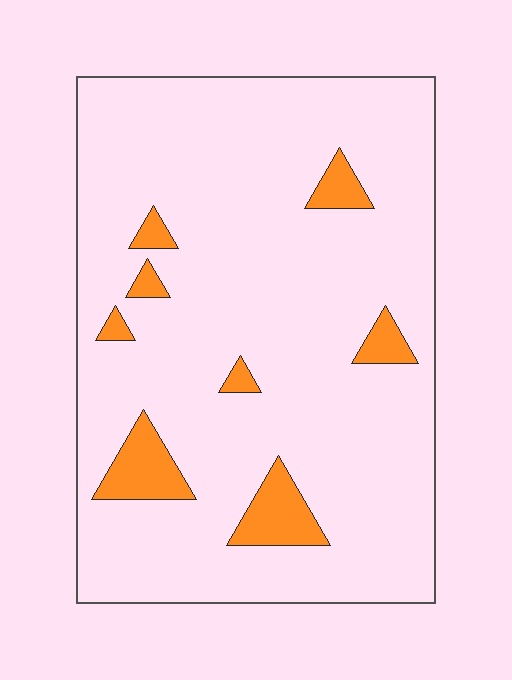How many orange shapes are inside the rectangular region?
8.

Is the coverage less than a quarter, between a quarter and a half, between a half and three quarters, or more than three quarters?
Less than a quarter.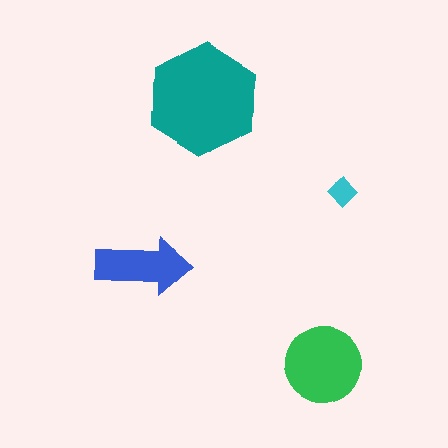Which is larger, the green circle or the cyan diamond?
The green circle.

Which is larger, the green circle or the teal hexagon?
The teal hexagon.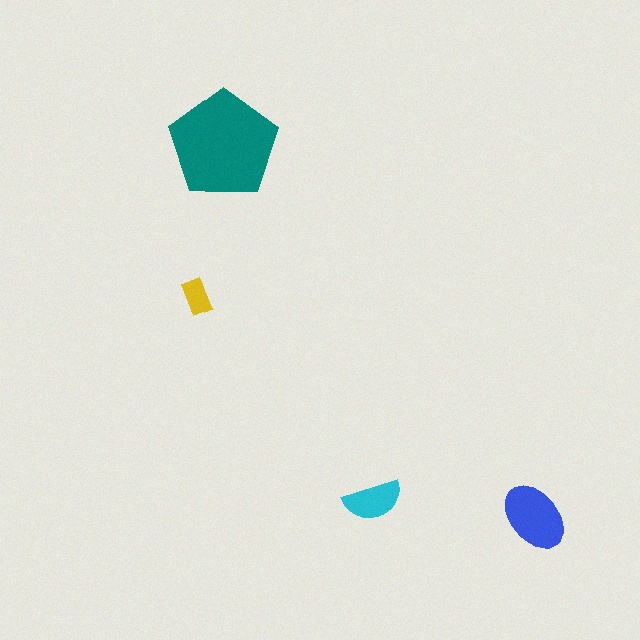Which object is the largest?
The teal pentagon.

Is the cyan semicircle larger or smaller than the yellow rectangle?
Larger.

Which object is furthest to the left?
The yellow rectangle is leftmost.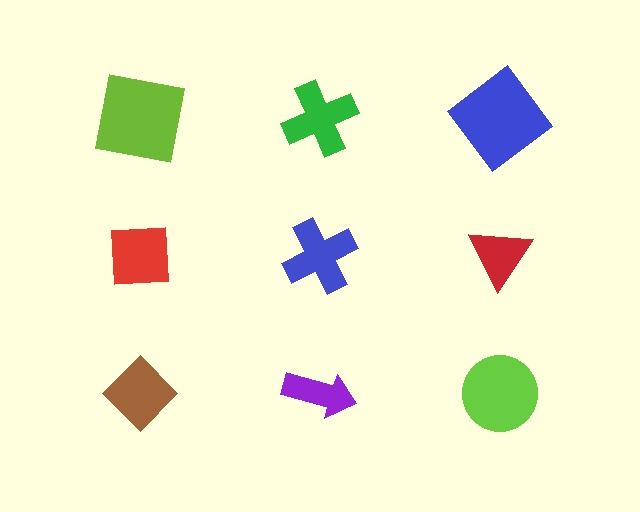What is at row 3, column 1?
A brown diamond.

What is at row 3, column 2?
A purple arrow.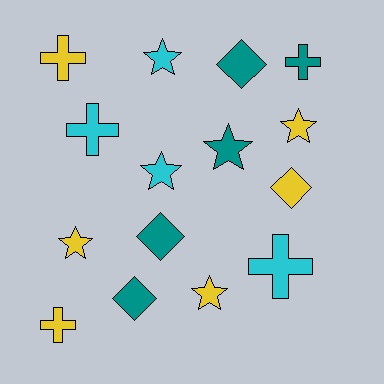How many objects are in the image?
There are 15 objects.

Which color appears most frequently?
Yellow, with 6 objects.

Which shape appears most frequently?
Star, with 6 objects.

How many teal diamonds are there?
There are 3 teal diamonds.